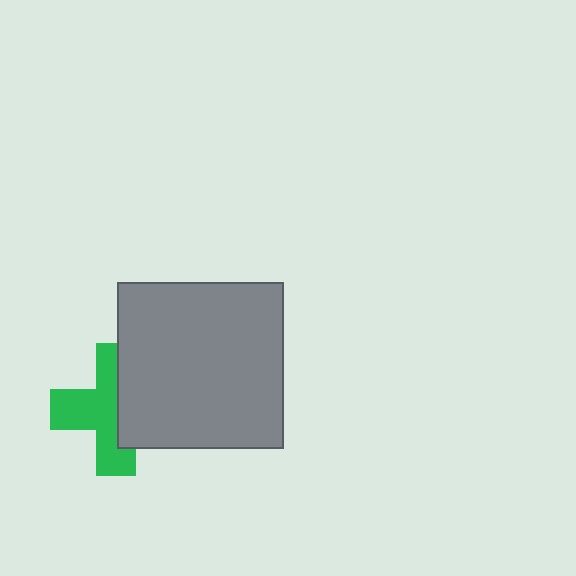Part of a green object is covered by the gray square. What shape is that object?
It is a cross.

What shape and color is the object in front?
The object in front is a gray square.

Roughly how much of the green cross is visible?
About half of it is visible (roughly 58%).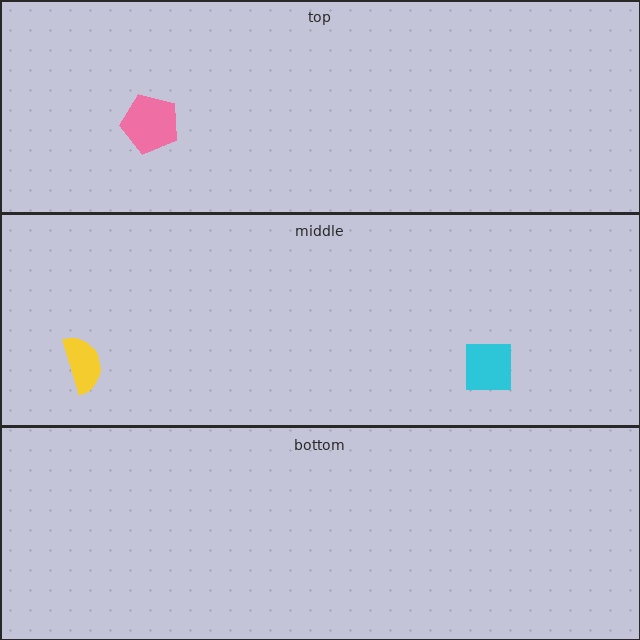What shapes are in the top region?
The pink pentagon.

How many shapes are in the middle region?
2.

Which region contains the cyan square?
The middle region.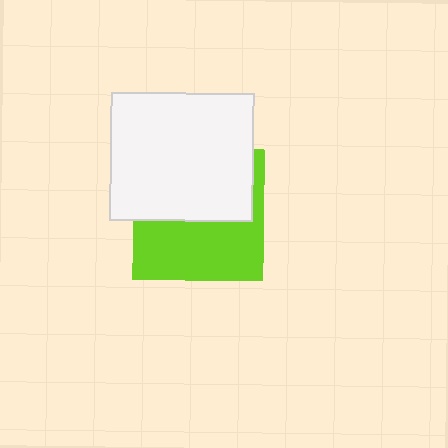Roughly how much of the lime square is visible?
About half of it is visible (roughly 50%).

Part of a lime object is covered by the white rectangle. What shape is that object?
It is a square.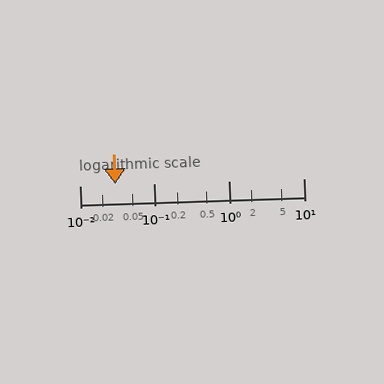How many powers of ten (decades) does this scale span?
The scale spans 3 decades, from 0.01 to 10.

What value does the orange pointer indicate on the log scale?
The pointer indicates approximately 0.03.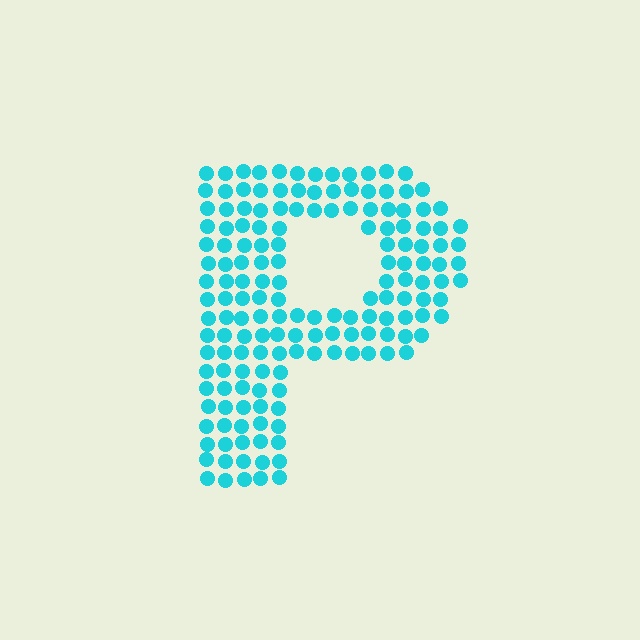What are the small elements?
The small elements are circles.